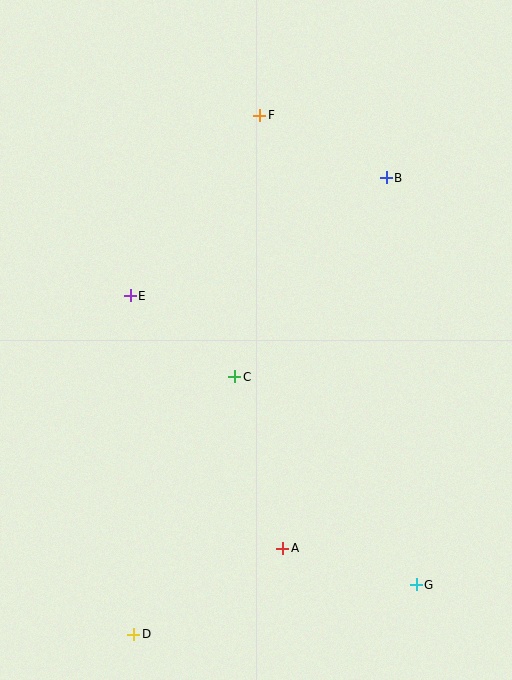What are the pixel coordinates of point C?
Point C is at (235, 377).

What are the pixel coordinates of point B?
Point B is at (386, 178).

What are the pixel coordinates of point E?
Point E is at (130, 296).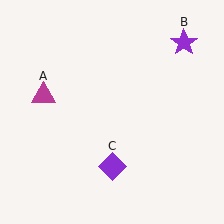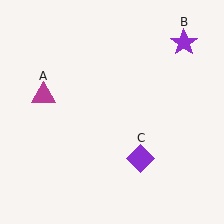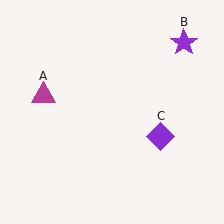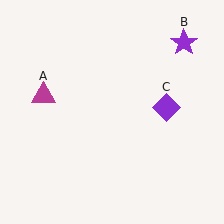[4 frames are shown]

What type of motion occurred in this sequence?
The purple diamond (object C) rotated counterclockwise around the center of the scene.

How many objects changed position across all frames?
1 object changed position: purple diamond (object C).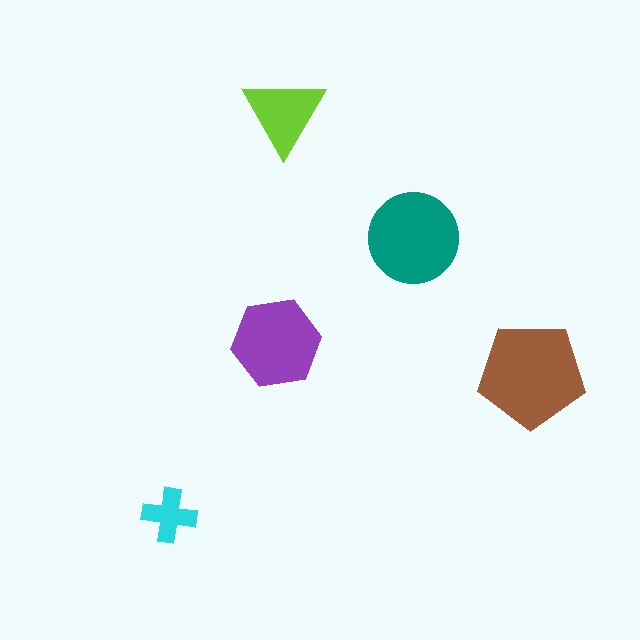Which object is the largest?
The brown pentagon.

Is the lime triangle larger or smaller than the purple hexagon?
Smaller.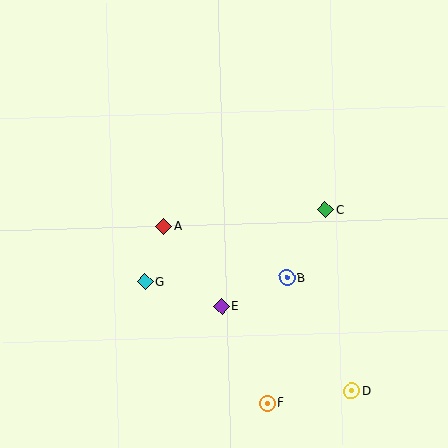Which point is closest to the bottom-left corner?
Point G is closest to the bottom-left corner.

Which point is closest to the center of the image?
Point A at (164, 226) is closest to the center.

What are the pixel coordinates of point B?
Point B is at (287, 278).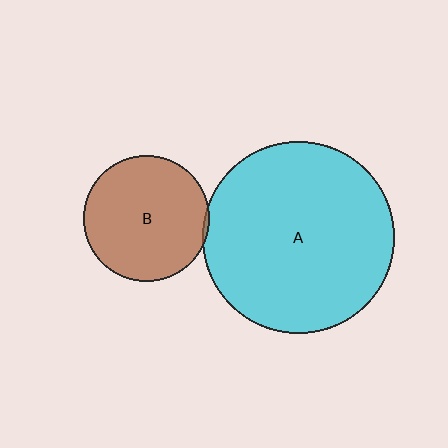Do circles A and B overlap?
Yes.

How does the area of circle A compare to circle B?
Approximately 2.3 times.